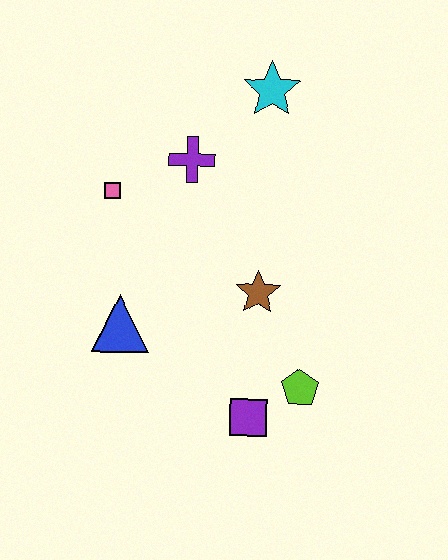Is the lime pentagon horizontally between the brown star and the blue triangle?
No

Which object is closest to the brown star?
The lime pentagon is closest to the brown star.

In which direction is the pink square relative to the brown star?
The pink square is to the left of the brown star.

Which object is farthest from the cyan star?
The purple square is farthest from the cyan star.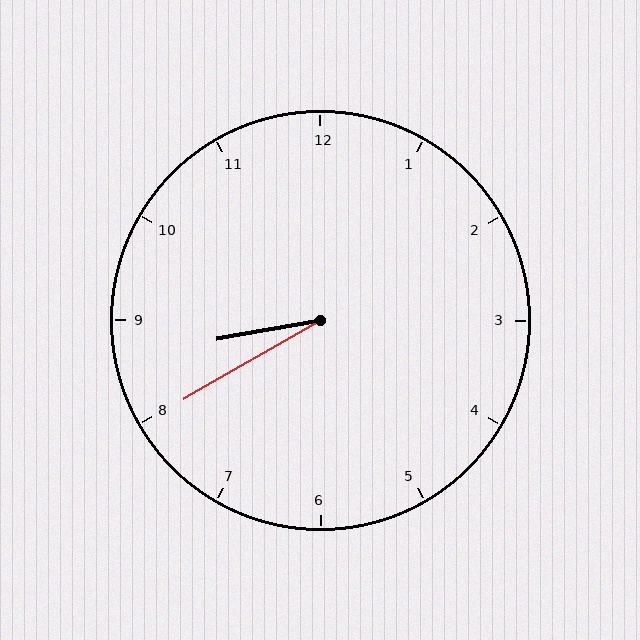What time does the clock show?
8:40.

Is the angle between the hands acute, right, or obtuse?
It is acute.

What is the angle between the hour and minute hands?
Approximately 20 degrees.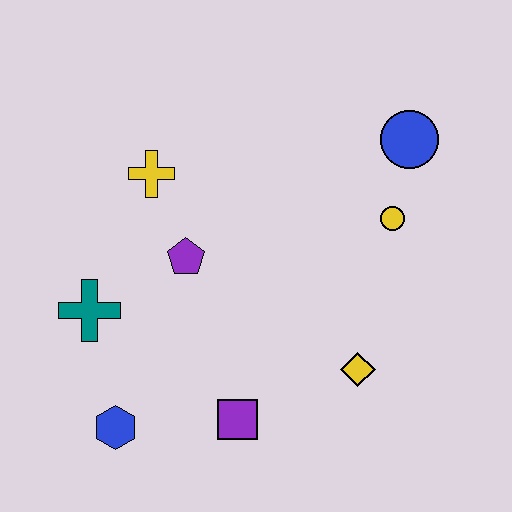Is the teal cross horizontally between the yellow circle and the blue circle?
No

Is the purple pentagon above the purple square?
Yes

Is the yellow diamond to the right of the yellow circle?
No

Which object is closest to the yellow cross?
The purple pentagon is closest to the yellow cross.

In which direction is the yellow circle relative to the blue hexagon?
The yellow circle is to the right of the blue hexagon.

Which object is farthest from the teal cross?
The blue circle is farthest from the teal cross.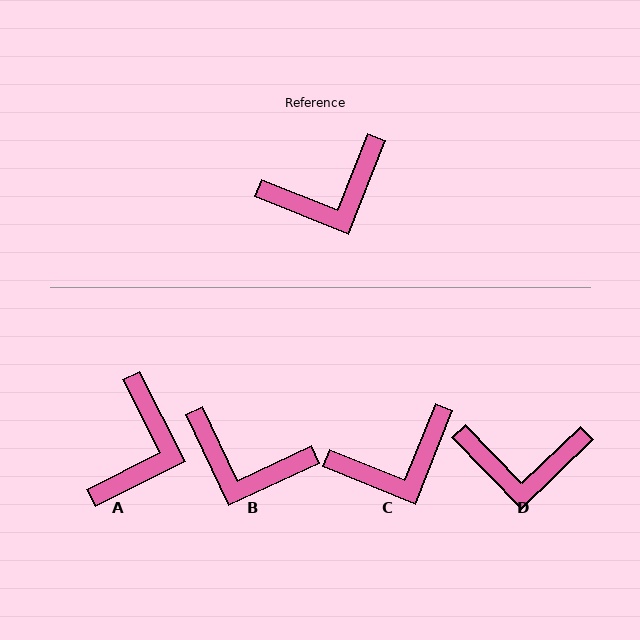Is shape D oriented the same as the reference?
No, it is off by about 24 degrees.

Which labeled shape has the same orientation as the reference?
C.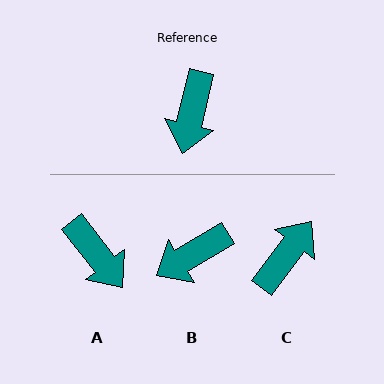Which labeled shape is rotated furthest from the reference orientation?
C, about 157 degrees away.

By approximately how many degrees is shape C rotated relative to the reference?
Approximately 157 degrees counter-clockwise.